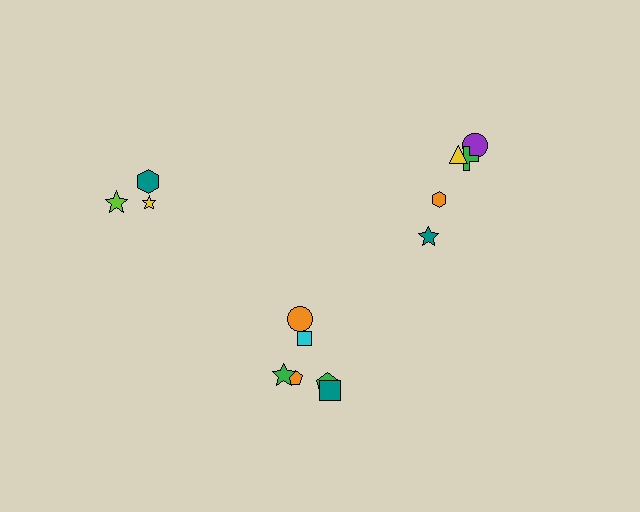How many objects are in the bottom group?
There are 6 objects.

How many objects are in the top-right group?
There are 5 objects.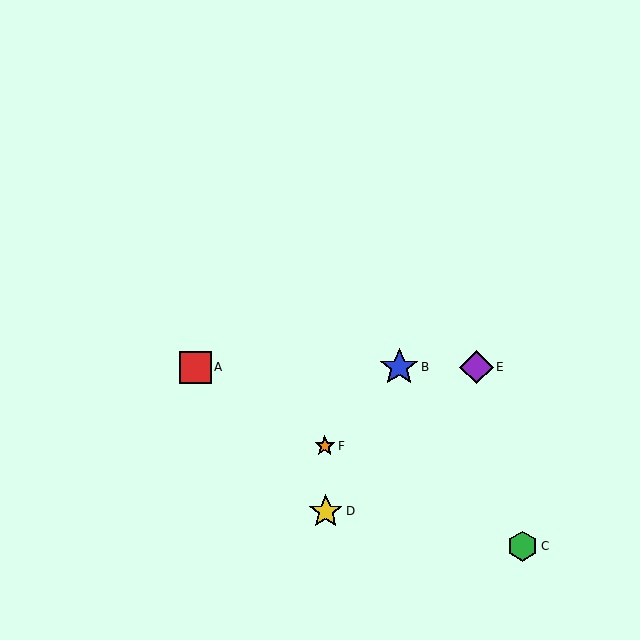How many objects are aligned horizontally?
3 objects (A, B, E) are aligned horizontally.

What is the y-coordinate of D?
Object D is at y≈511.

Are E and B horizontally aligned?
Yes, both are at y≈367.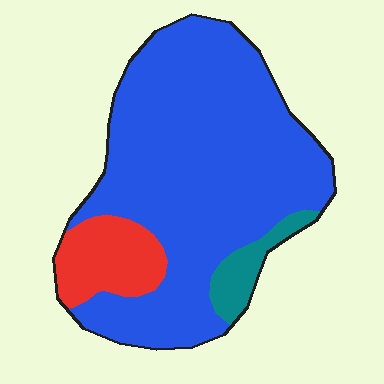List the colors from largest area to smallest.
From largest to smallest: blue, red, teal.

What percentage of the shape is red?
Red covers 13% of the shape.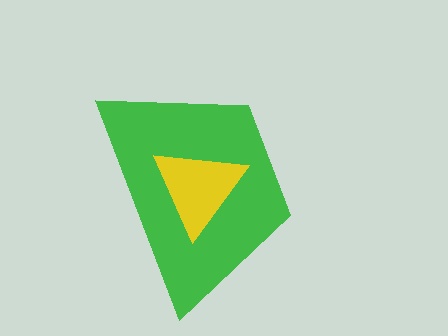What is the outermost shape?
The green trapezoid.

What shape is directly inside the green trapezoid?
The yellow triangle.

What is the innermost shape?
The yellow triangle.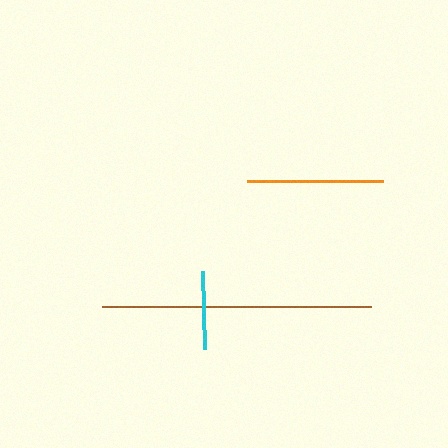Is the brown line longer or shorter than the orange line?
The brown line is longer than the orange line.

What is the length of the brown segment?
The brown segment is approximately 269 pixels long.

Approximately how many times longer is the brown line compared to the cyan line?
The brown line is approximately 3.4 times the length of the cyan line.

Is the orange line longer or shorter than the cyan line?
The orange line is longer than the cyan line.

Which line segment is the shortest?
The cyan line is the shortest at approximately 78 pixels.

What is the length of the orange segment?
The orange segment is approximately 136 pixels long.